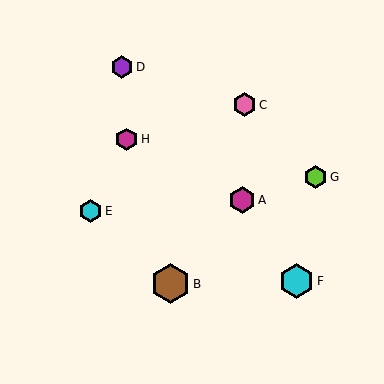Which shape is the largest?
The brown hexagon (labeled B) is the largest.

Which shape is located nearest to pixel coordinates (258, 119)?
The pink hexagon (labeled C) at (245, 105) is nearest to that location.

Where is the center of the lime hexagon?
The center of the lime hexagon is at (315, 177).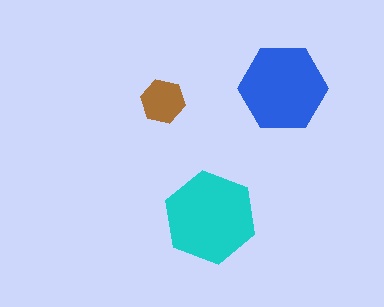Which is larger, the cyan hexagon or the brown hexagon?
The cyan one.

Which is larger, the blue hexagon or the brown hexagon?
The blue one.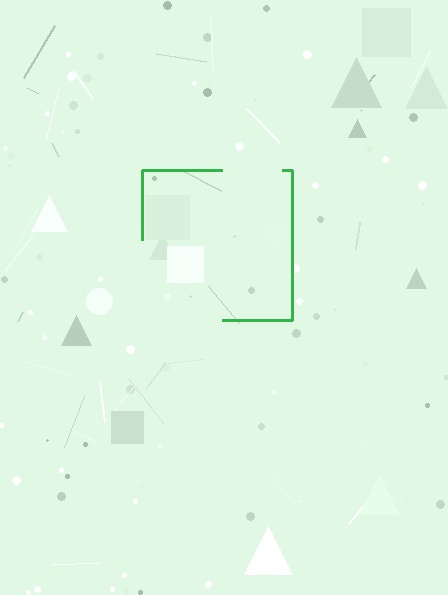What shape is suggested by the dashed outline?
The dashed outline suggests a square.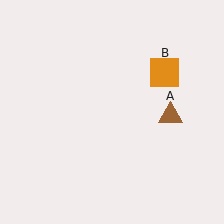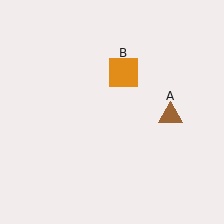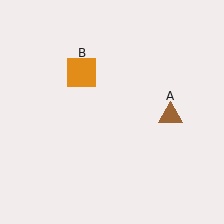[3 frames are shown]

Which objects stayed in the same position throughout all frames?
Brown triangle (object A) remained stationary.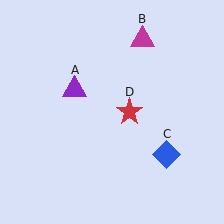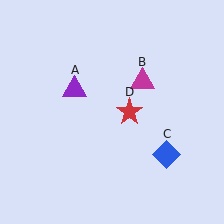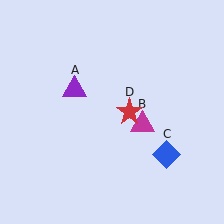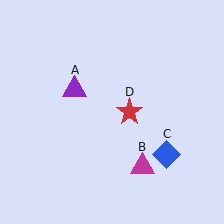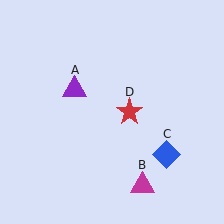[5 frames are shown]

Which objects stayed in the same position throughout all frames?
Purple triangle (object A) and blue diamond (object C) and red star (object D) remained stationary.